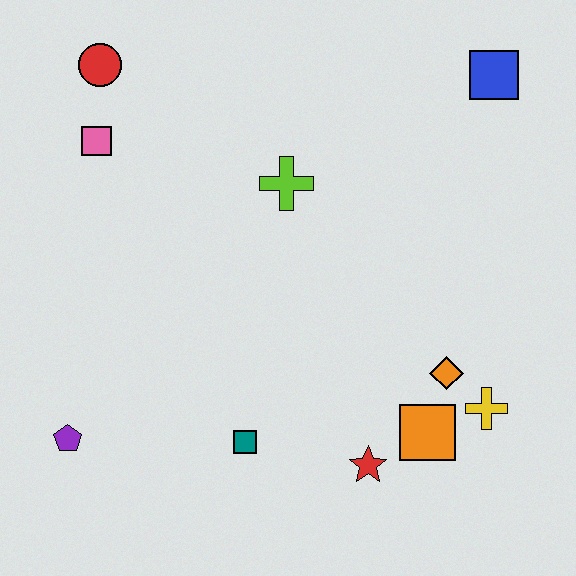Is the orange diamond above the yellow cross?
Yes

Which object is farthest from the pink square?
The yellow cross is farthest from the pink square.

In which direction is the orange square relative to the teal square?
The orange square is to the right of the teal square.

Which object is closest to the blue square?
The lime cross is closest to the blue square.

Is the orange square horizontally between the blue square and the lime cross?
Yes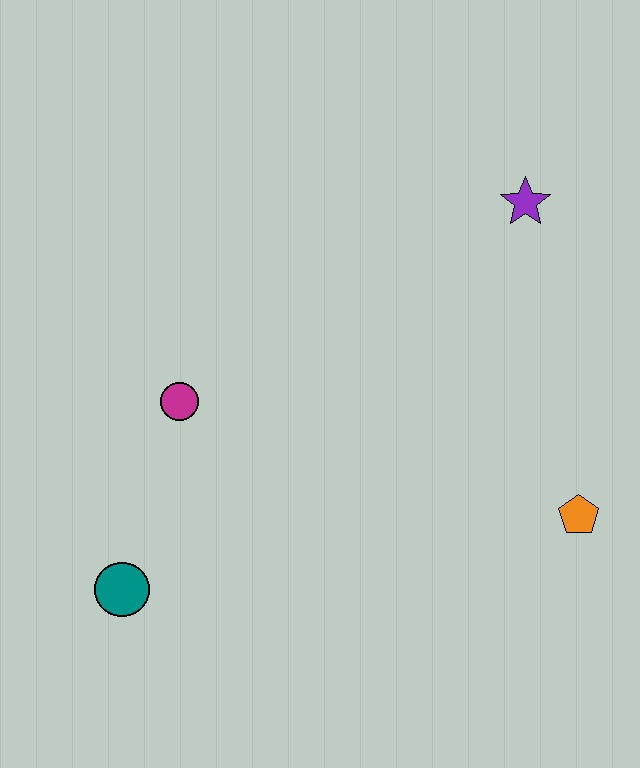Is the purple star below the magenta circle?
No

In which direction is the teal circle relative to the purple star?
The teal circle is to the left of the purple star.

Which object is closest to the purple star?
The orange pentagon is closest to the purple star.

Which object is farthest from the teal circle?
The purple star is farthest from the teal circle.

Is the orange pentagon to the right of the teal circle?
Yes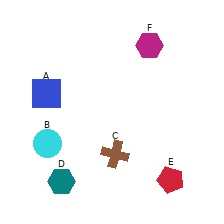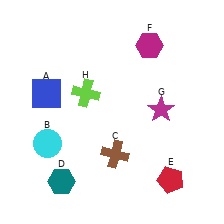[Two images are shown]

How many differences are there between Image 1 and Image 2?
There are 2 differences between the two images.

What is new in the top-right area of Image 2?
A magenta star (G) was added in the top-right area of Image 2.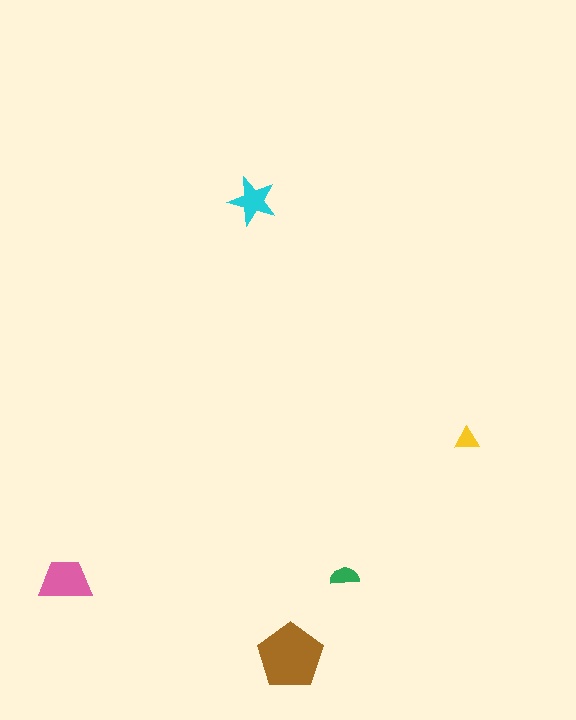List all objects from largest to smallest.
The brown pentagon, the pink trapezoid, the cyan star, the green semicircle, the yellow triangle.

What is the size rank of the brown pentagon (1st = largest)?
1st.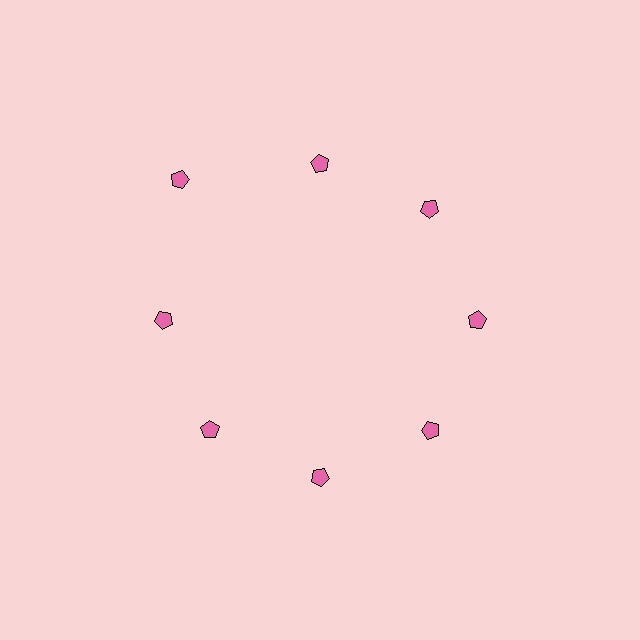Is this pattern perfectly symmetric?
No. The 8 pink pentagons are arranged in a ring, but one element near the 10 o'clock position is pushed outward from the center, breaking the 8-fold rotational symmetry.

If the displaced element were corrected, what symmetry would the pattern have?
It would have 8-fold rotational symmetry — the pattern would map onto itself every 45 degrees.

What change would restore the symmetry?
The symmetry would be restored by moving it inward, back onto the ring so that all 8 pentagons sit at equal angles and equal distance from the center.